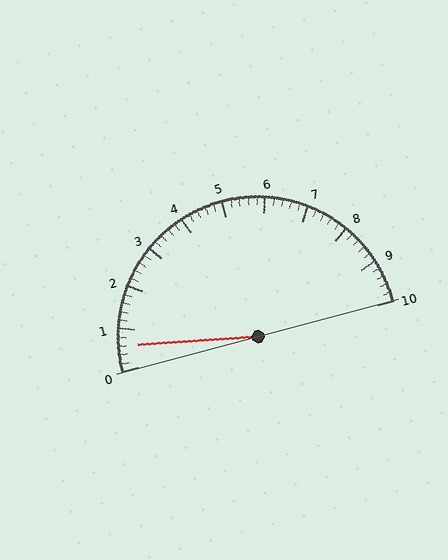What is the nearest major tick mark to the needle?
The nearest major tick mark is 1.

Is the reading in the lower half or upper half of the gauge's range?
The reading is in the lower half of the range (0 to 10).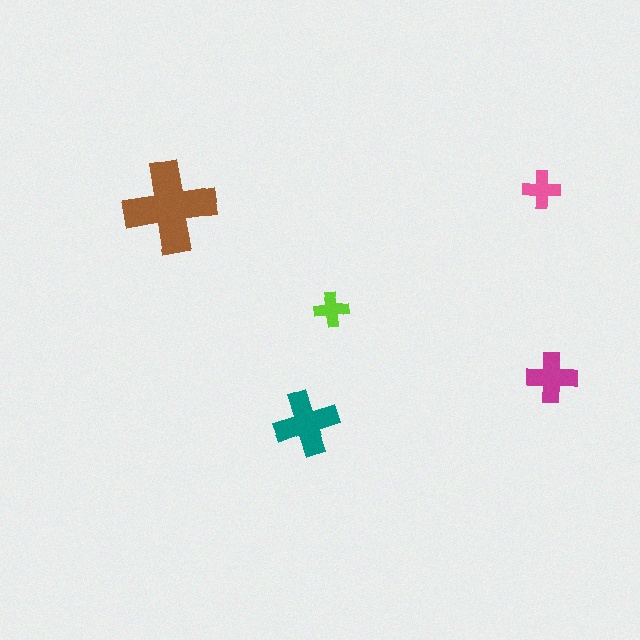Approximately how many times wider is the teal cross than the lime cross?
About 2 times wider.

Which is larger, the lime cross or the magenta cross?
The magenta one.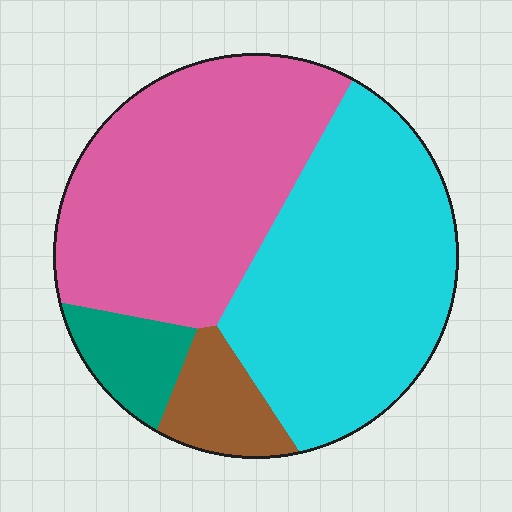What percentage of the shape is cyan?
Cyan covers roughly 45% of the shape.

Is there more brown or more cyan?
Cyan.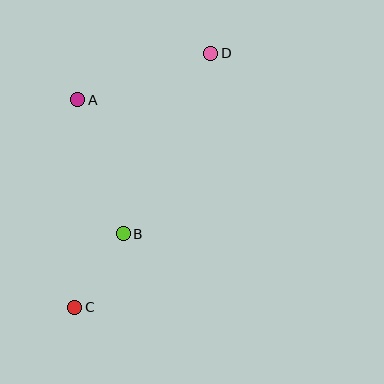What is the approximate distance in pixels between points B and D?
The distance between B and D is approximately 200 pixels.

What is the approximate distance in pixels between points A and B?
The distance between A and B is approximately 142 pixels.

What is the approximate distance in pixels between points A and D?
The distance between A and D is approximately 141 pixels.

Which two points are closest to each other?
Points B and C are closest to each other.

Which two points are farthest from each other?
Points C and D are farthest from each other.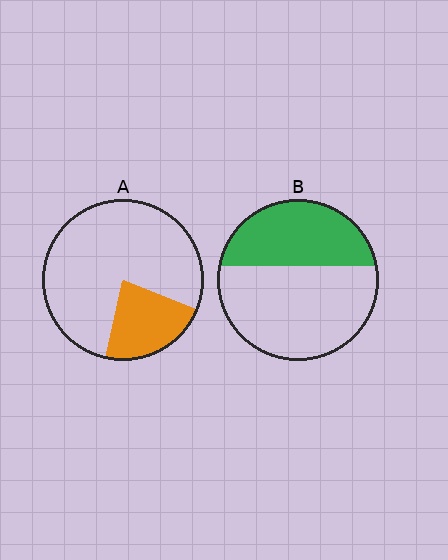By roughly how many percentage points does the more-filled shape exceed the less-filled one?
By roughly 15 percentage points (B over A).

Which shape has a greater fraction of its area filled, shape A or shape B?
Shape B.